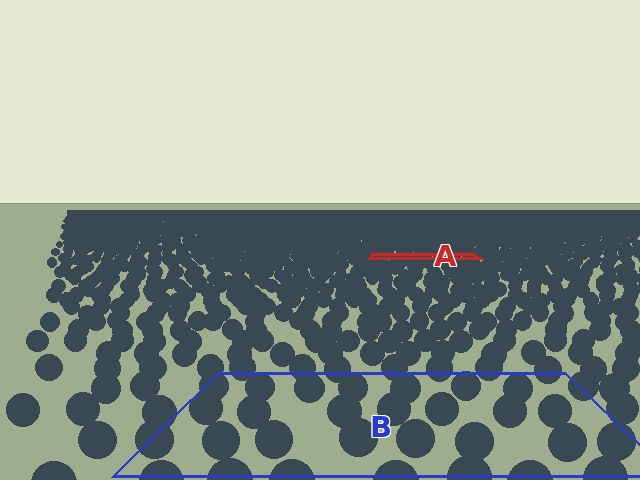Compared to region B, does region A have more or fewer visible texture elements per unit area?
Region A has more texture elements per unit area — they are packed more densely because it is farther away.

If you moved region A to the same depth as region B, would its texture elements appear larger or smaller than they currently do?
They would appear larger. At a closer depth, the same texture elements are projected at a bigger on-screen size.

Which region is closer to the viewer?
Region B is closer. The texture elements there are larger and more spread out.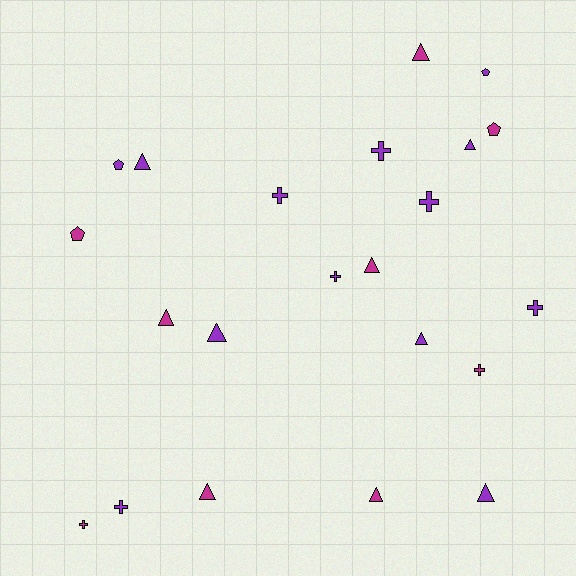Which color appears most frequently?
Purple, with 13 objects.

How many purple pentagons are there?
There are 2 purple pentagons.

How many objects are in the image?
There are 22 objects.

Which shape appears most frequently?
Triangle, with 10 objects.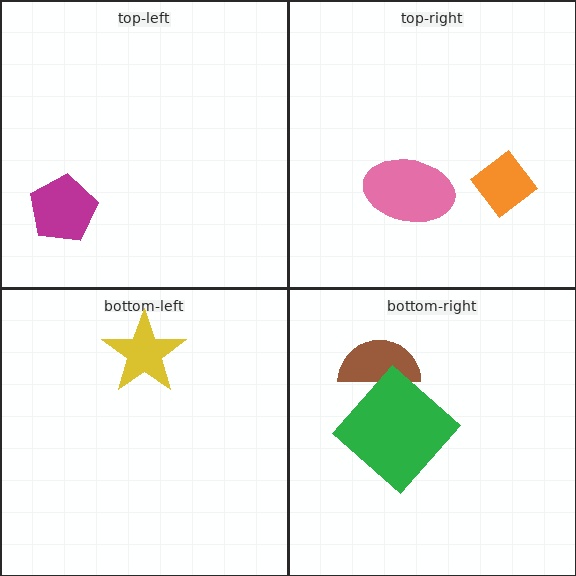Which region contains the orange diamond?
The top-right region.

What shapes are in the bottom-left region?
The yellow star.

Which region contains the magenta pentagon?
The top-left region.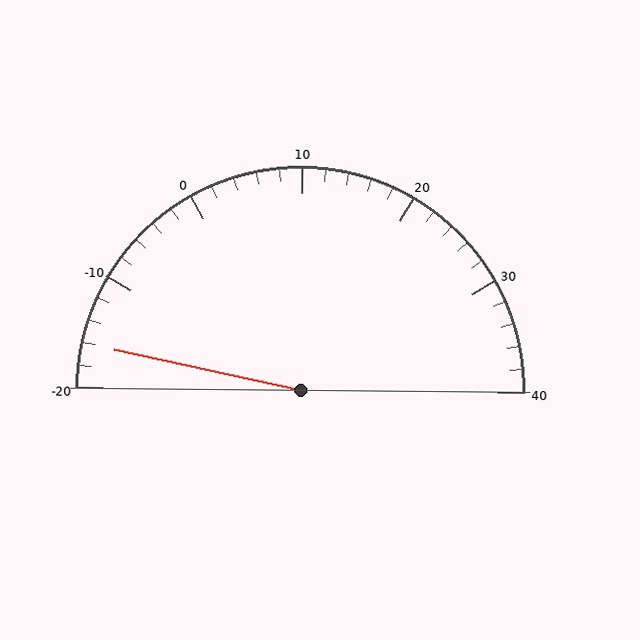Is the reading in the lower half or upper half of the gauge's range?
The reading is in the lower half of the range (-20 to 40).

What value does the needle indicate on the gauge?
The needle indicates approximately -16.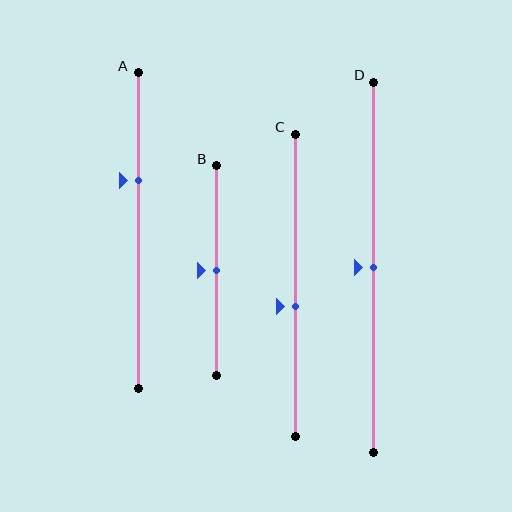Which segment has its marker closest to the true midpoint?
Segment B has its marker closest to the true midpoint.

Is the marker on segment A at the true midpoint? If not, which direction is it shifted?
No, the marker on segment A is shifted upward by about 16% of the segment length.